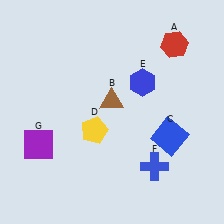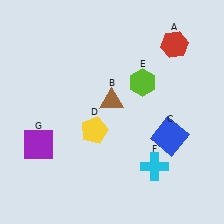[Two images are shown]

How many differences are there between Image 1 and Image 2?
There are 2 differences between the two images.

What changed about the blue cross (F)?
In Image 1, F is blue. In Image 2, it changed to cyan.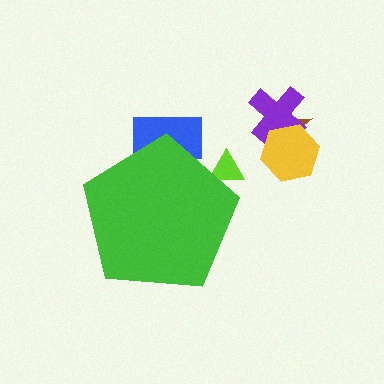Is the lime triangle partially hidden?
Yes, the lime triangle is partially hidden behind the green pentagon.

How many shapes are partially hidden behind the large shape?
2 shapes are partially hidden.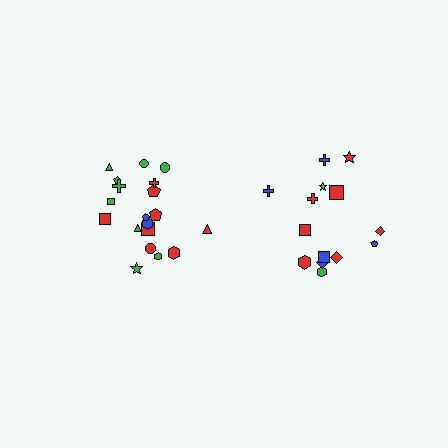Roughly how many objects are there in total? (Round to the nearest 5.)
Roughly 35 objects in total.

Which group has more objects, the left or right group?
The left group.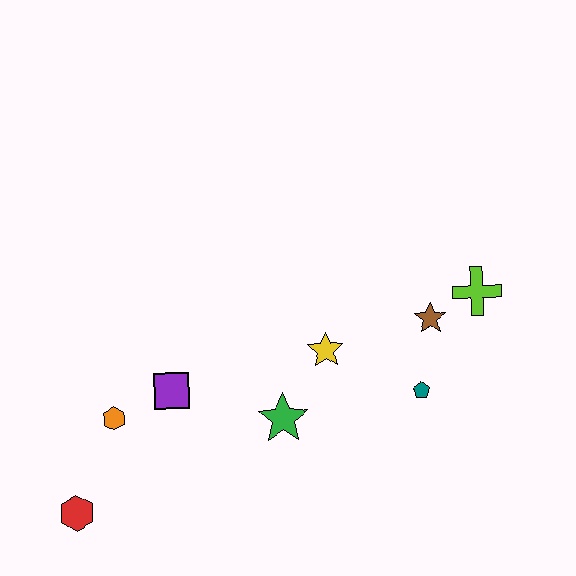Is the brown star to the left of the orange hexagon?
No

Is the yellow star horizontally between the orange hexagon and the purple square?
No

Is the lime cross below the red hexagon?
No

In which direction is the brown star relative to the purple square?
The brown star is to the right of the purple square.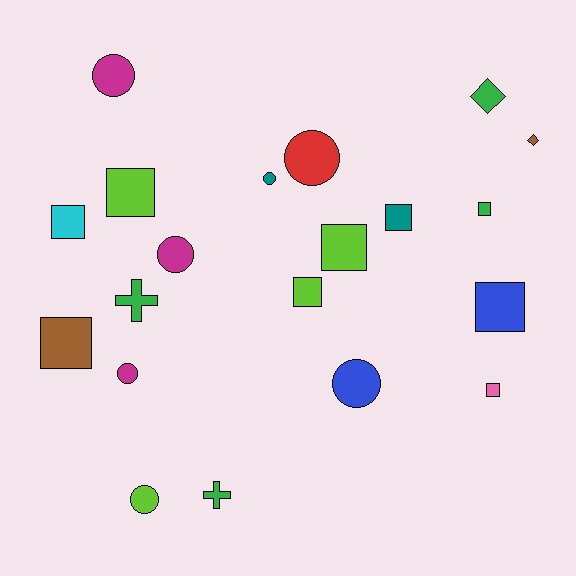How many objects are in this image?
There are 20 objects.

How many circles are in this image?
There are 7 circles.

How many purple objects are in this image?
There are no purple objects.